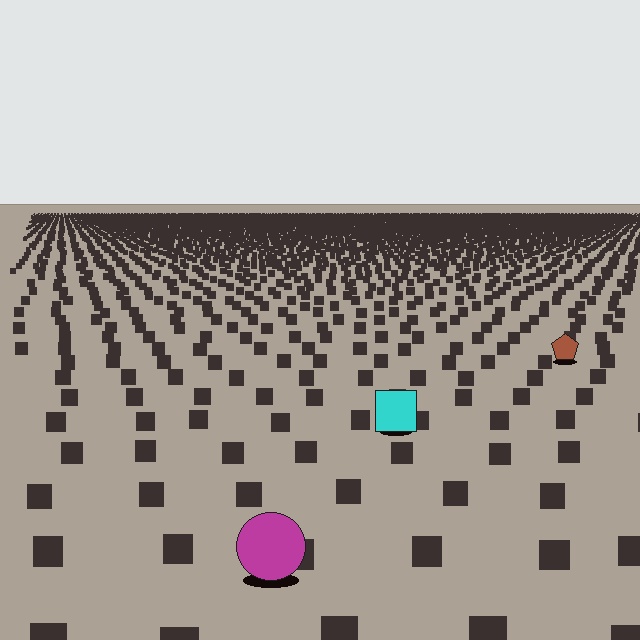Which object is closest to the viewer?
The magenta circle is closest. The texture marks near it are larger and more spread out.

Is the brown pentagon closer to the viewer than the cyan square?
No. The cyan square is closer — you can tell from the texture gradient: the ground texture is coarser near it.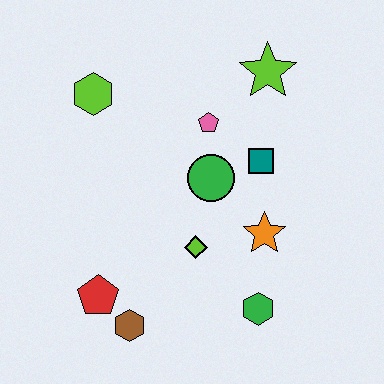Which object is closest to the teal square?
The green circle is closest to the teal square.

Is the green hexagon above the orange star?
No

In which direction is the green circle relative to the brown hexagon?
The green circle is above the brown hexagon.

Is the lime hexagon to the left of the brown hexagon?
Yes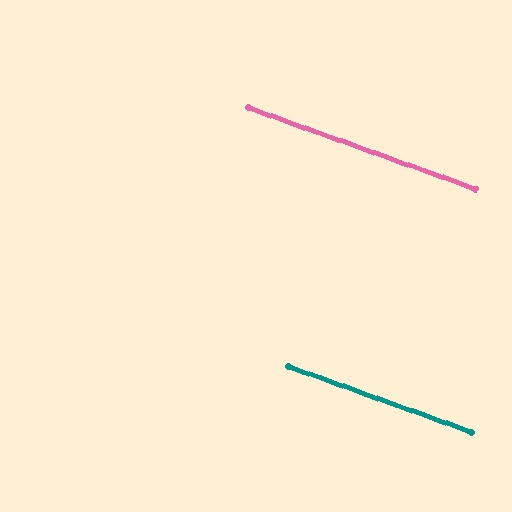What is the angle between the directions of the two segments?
Approximately 0 degrees.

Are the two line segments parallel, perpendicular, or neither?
Parallel — their directions differ by only 0.1°.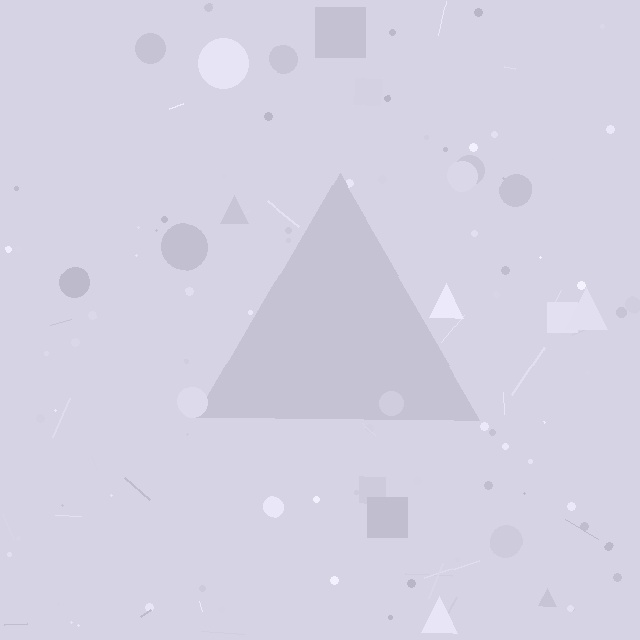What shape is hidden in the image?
A triangle is hidden in the image.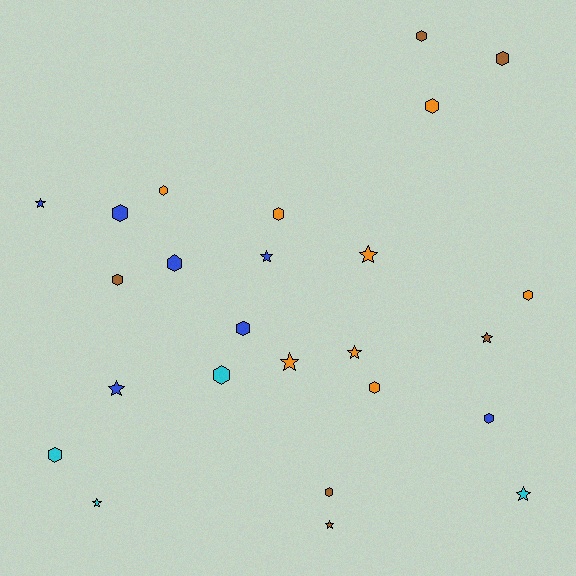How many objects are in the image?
There are 25 objects.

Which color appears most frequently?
Orange, with 8 objects.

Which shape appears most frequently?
Hexagon, with 15 objects.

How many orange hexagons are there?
There are 5 orange hexagons.